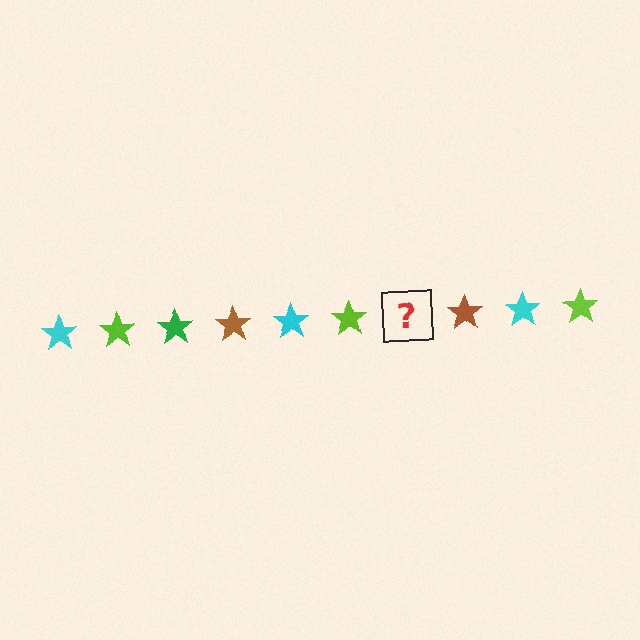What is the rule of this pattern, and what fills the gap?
The rule is that the pattern cycles through cyan, lime, green, brown stars. The gap should be filled with a green star.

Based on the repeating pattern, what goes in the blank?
The blank should be a green star.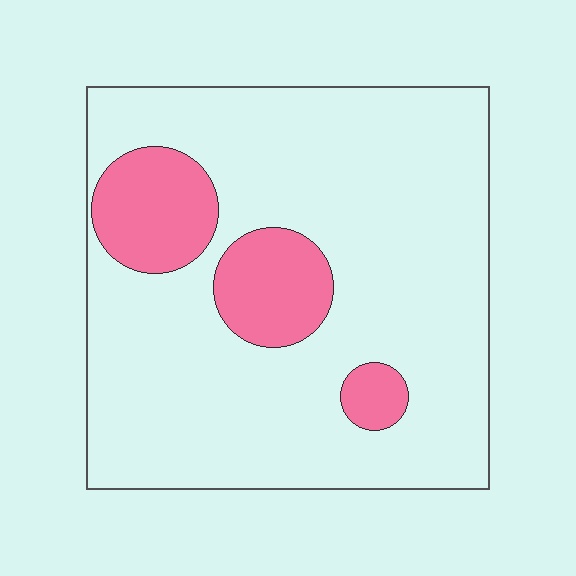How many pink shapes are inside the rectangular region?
3.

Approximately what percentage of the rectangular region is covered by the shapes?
Approximately 15%.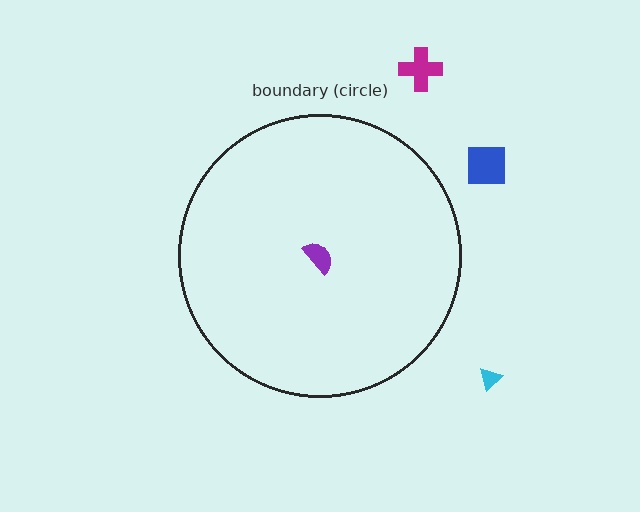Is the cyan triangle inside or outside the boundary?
Outside.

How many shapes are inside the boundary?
1 inside, 3 outside.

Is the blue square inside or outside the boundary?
Outside.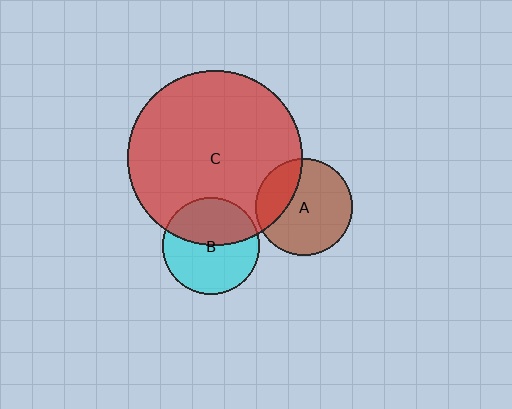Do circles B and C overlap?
Yes.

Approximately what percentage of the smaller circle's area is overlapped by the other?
Approximately 45%.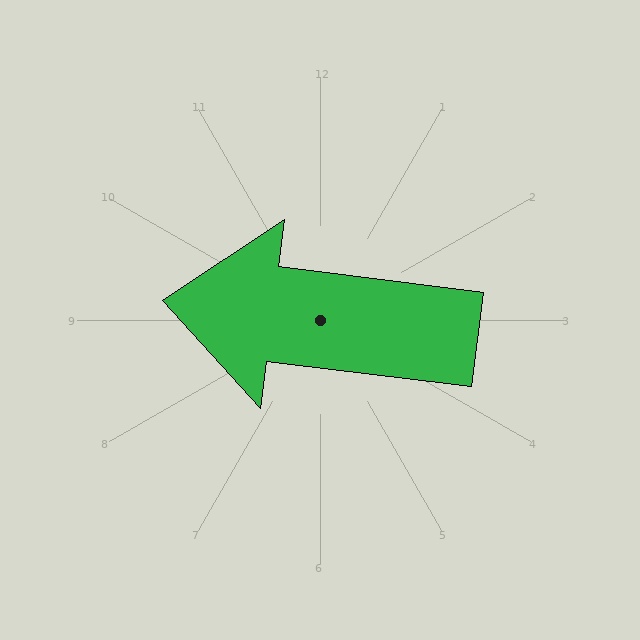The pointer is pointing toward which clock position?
Roughly 9 o'clock.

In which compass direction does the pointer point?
West.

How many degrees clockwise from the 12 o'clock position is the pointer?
Approximately 277 degrees.